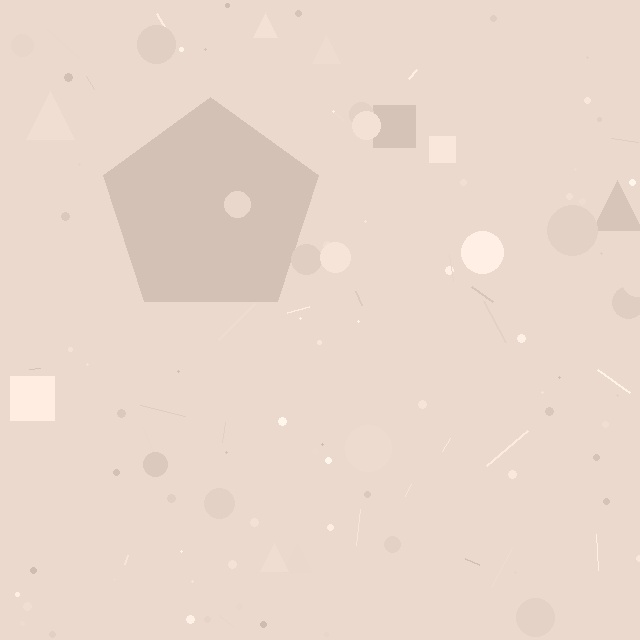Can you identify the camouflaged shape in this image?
The camouflaged shape is a pentagon.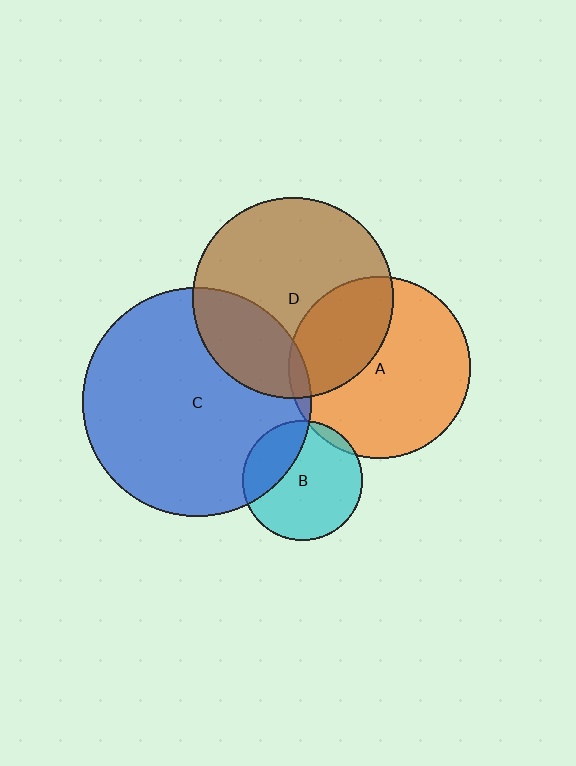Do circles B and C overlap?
Yes.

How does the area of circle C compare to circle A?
Approximately 1.6 times.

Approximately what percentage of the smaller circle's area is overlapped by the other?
Approximately 30%.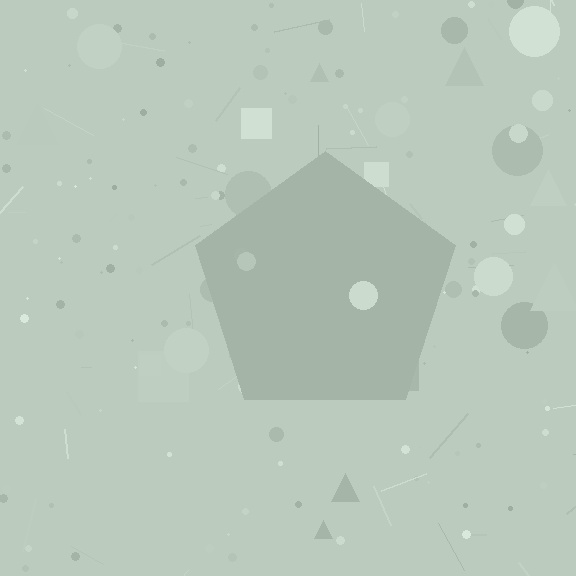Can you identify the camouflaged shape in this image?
The camouflaged shape is a pentagon.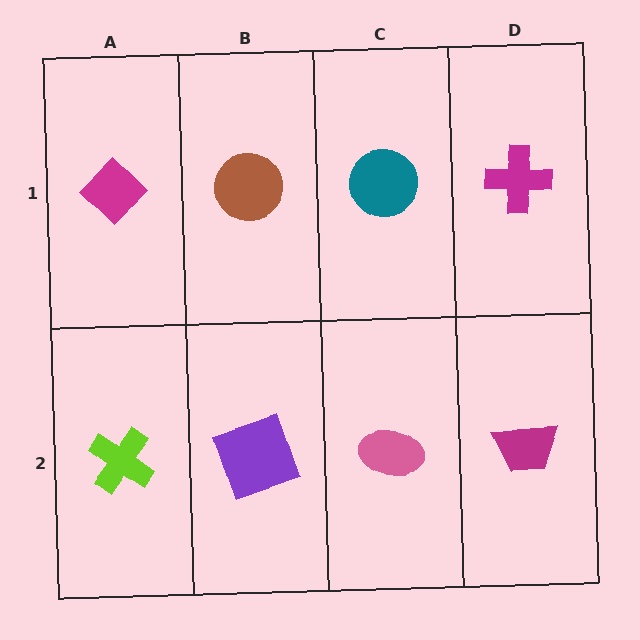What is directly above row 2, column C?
A teal circle.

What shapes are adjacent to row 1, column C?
A pink ellipse (row 2, column C), a brown circle (row 1, column B), a magenta cross (row 1, column D).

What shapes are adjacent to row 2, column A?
A magenta diamond (row 1, column A), a purple square (row 2, column B).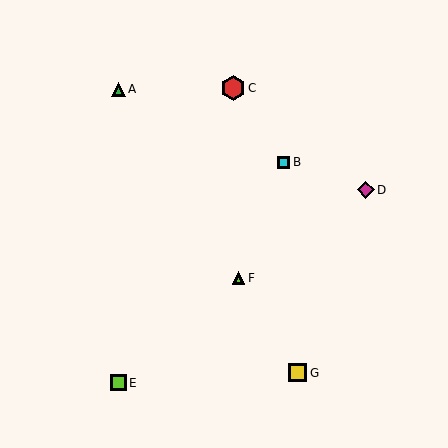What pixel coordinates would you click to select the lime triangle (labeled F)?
Click at (239, 278) to select the lime triangle F.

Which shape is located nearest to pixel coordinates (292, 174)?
The cyan square (labeled B) at (284, 162) is nearest to that location.